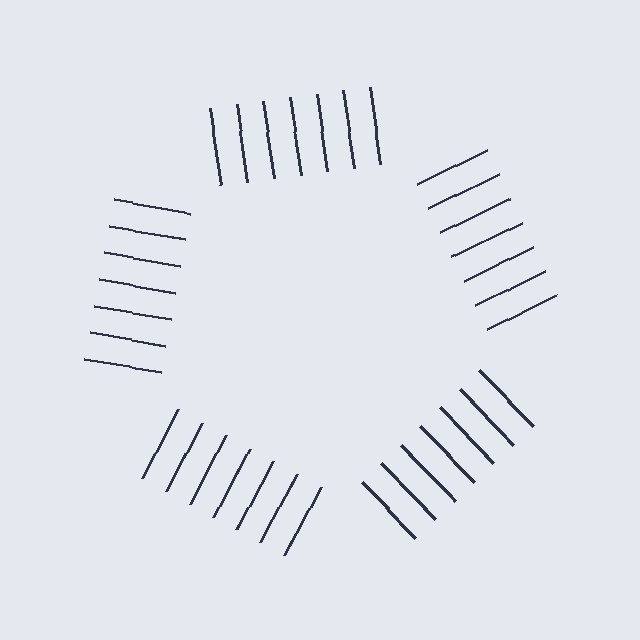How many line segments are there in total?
35 — 7 along each of the 5 edges.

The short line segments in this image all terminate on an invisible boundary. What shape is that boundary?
An illusory pentagon — the line segments terminate on its edges but no continuous stroke is drawn.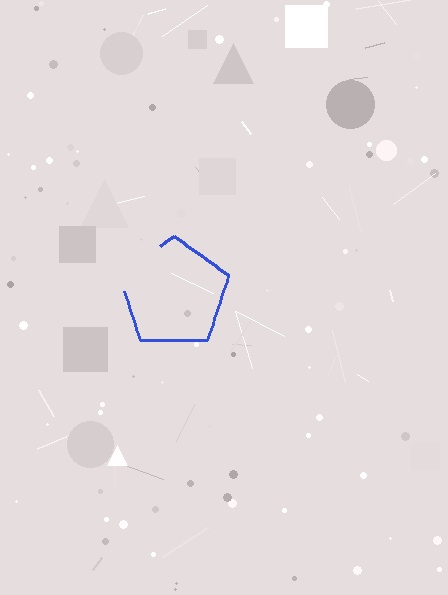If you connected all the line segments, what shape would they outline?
They would outline a pentagon.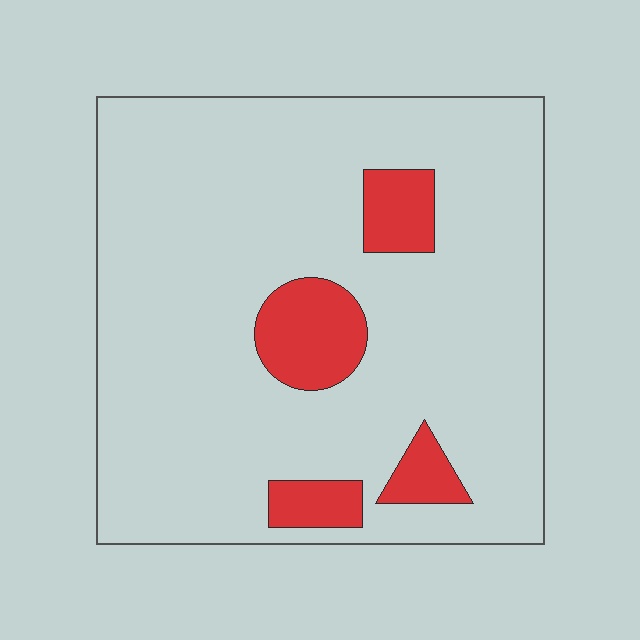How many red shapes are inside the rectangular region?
4.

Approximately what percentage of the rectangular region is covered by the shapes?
Approximately 10%.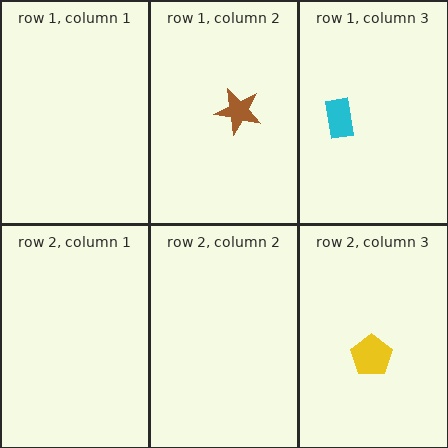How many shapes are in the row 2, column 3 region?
1.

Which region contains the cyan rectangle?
The row 1, column 3 region.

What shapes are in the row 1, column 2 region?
The brown star.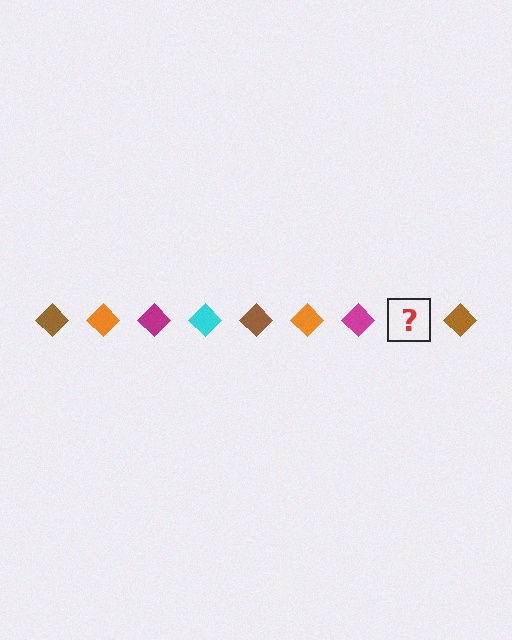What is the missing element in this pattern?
The missing element is a cyan diamond.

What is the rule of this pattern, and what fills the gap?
The rule is that the pattern cycles through brown, orange, magenta, cyan diamonds. The gap should be filled with a cyan diamond.